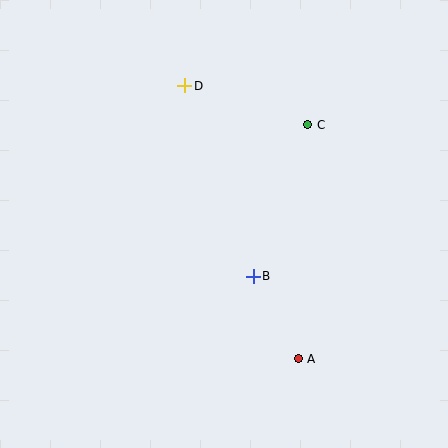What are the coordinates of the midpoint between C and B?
The midpoint between C and B is at (280, 200).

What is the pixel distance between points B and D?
The distance between B and D is 202 pixels.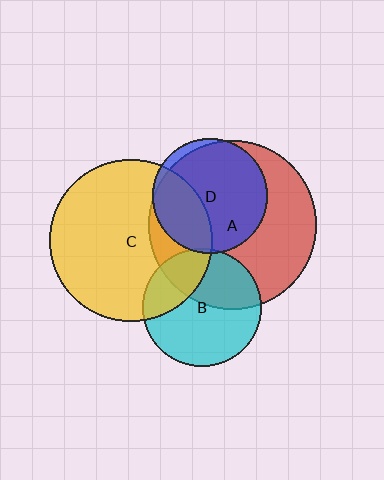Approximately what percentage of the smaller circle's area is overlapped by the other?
Approximately 40%.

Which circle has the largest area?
Circle A (red).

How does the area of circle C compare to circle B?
Approximately 1.9 times.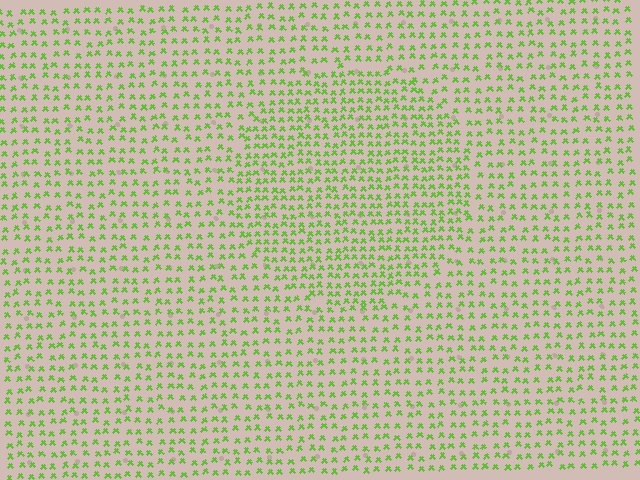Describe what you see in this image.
The image contains small lime elements arranged at two different densities. A circle-shaped region is visible where the elements are more densely packed than the surrounding area.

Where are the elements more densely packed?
The elements are more densely packed inside the circle boundary.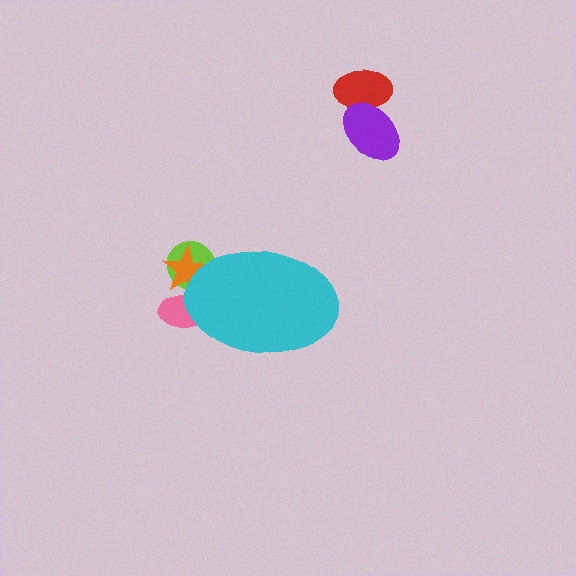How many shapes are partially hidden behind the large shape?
3 shapes are partially hidden.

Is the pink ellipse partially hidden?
Yes, the pink ellipse is partially hidden behind the cyan ellipse.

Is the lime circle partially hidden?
Yes, the lime circle is partially hidden behind the cyan ellipse.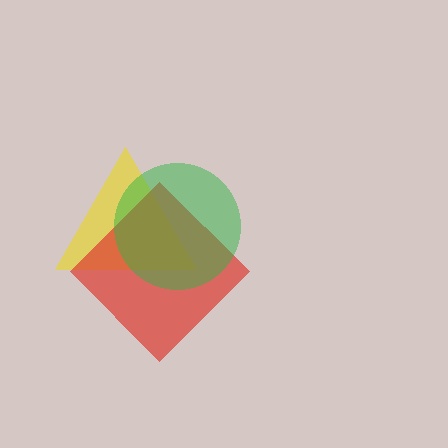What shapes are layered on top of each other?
The layered shapes are: a yellow triangle, a red diamond, a green circle.